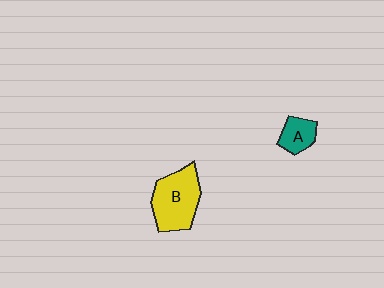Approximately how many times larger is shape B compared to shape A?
Approximately 2.3 times.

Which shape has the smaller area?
Shape A (teal).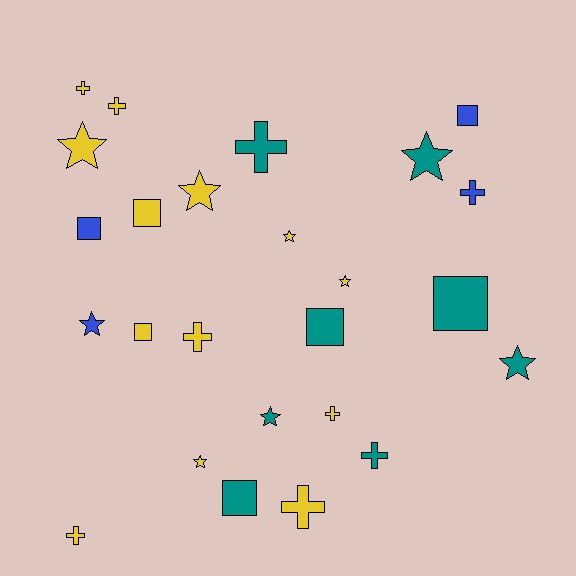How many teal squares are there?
There are 3 teal squares.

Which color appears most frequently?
Yellow, with 13 objects.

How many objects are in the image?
There are 25 objects.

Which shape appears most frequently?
Star, with 9 objects.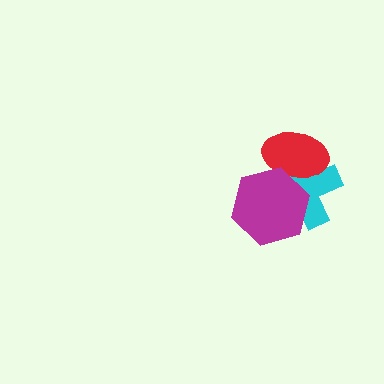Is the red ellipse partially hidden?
Yes, it is partially covered by another shape.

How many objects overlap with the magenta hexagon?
2 objects overlap with the magenta hexagon.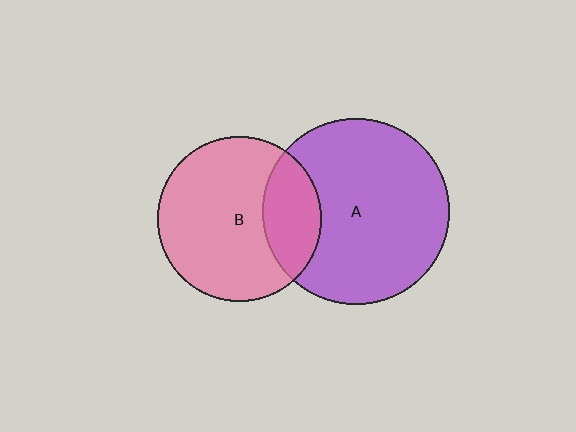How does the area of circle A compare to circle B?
Approximately 1.3 times.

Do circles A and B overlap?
Yes.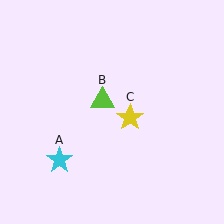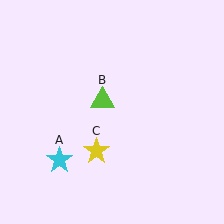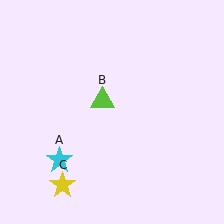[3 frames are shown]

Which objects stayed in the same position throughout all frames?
Cyan star (object A) and lime triangle (object B) remained stationary.